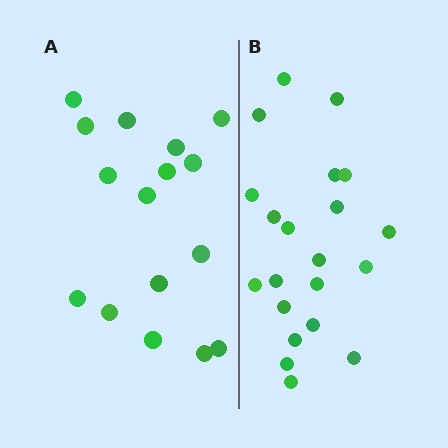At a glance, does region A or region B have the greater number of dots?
Region B (the right region) has more dots.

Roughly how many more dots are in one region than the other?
Region B has about 5 more dots than region A.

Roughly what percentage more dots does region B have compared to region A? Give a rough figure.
About 30% more.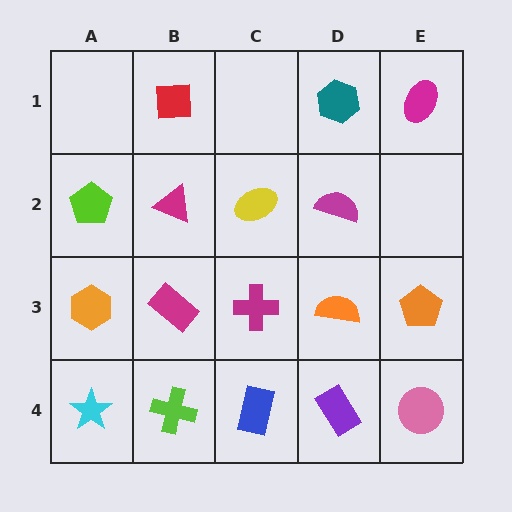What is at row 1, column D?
A teal hexagon.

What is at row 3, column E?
An orange pentagon.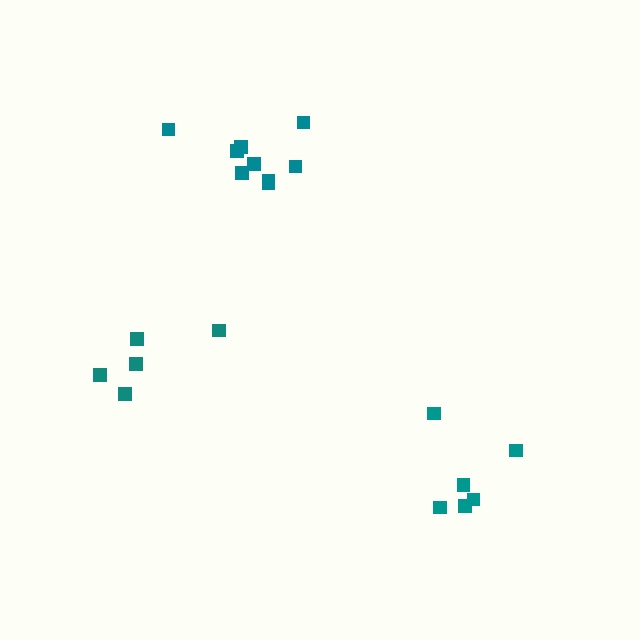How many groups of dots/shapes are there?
There are 3 groups.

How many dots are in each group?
Group 1: 10 dots, Group 2: 5 dots, Group 3: 6 dots (21 total).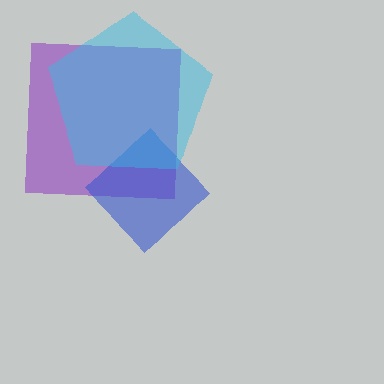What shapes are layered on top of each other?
The layered shapes are: a purple square, a blue diamond, a cyan pentagon.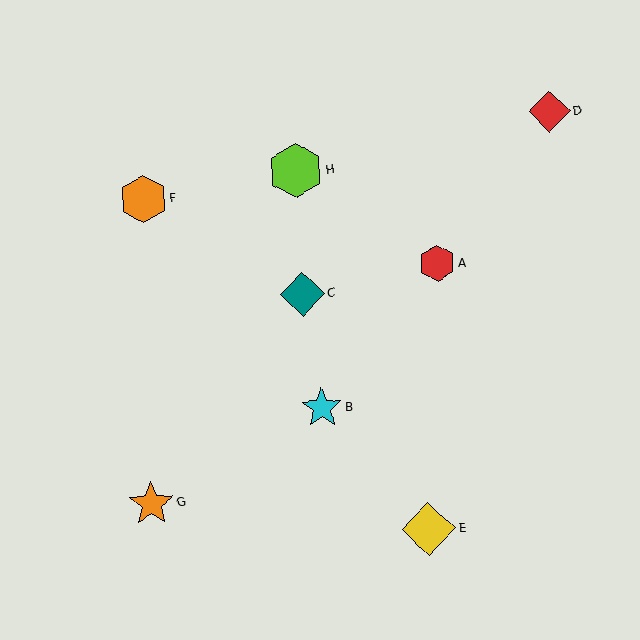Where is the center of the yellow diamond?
The center of the yellow diamond is at (428, 529).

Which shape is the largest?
The lime hexagon (labeled H) is the largest.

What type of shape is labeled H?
Shape H is a lime hexagon.